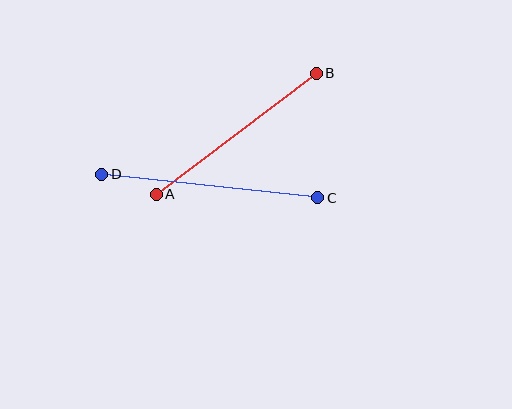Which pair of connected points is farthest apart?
Points C and D are farthest apart.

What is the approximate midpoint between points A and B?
The midpoint is at approximately (236, 134) pixels.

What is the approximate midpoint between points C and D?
The midpoint is at approximately (210, 186) pixels.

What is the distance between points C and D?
The distance is approximately 217 pixels.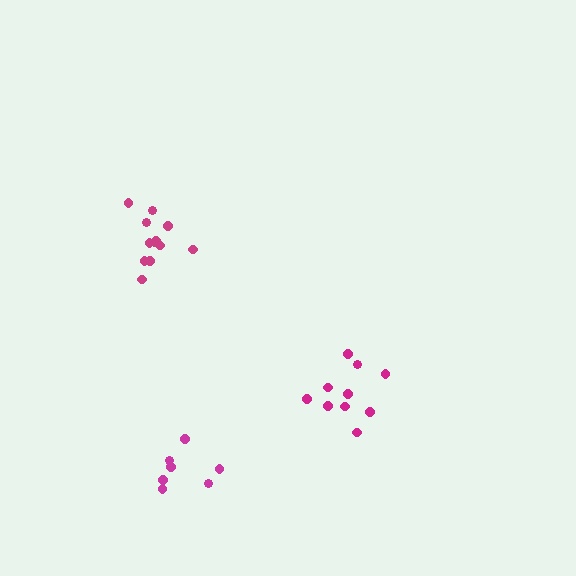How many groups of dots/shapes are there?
There are 3 groups.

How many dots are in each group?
Group 1: 7 dots, Group 2: 12 dots, Group 3: 10 dots (29 total).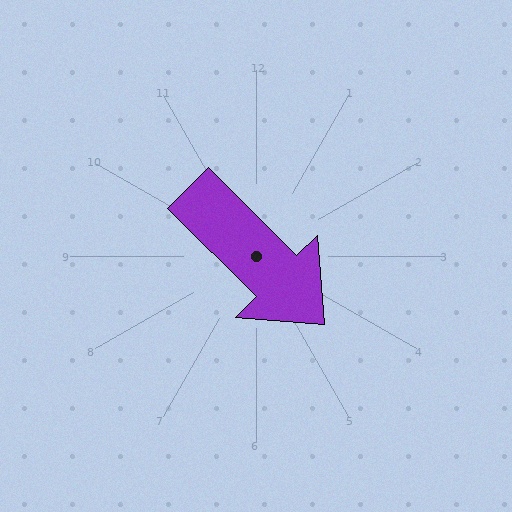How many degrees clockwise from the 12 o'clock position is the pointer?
Approximately 135 degrees.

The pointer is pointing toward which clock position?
Roughly 4 o'clock.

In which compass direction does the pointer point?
Southeast.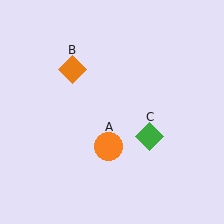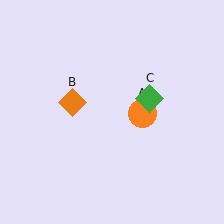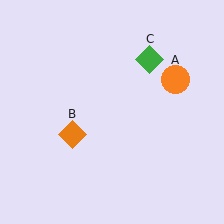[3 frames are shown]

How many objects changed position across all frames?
3 objects changed position: orange circle (object A), orange diamond (object B), green diamond (object C).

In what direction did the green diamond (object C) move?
The green diamond (object C) moved up.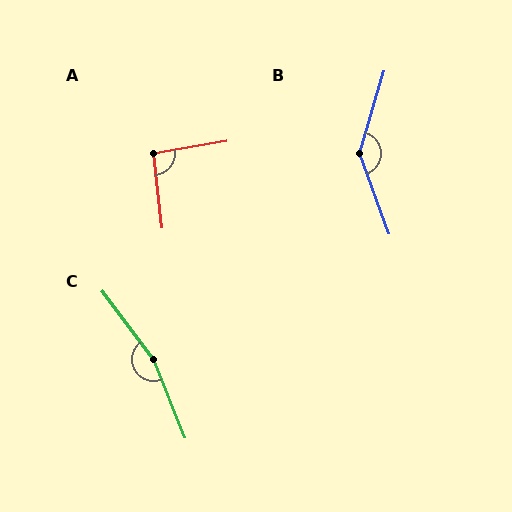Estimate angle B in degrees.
Approximately 144 degrees.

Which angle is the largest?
C, at approximately 165 degrees.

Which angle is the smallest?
A, at approximately 94 degrees.